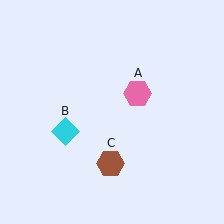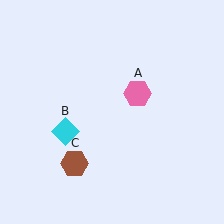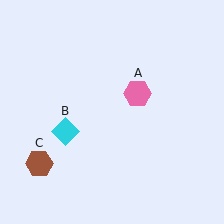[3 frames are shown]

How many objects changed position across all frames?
1 object changed position: brown hexagon (object C).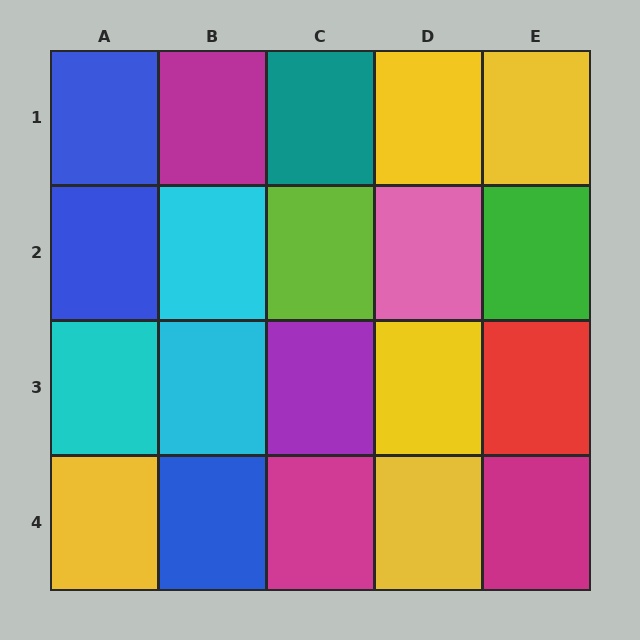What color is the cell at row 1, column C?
Teal.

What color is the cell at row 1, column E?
Yellow.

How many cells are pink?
1 cell is pink.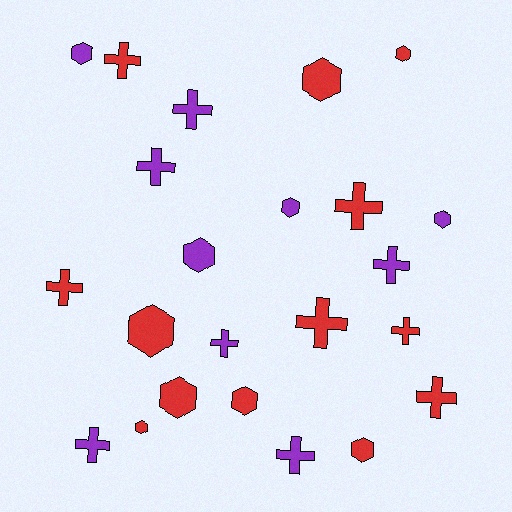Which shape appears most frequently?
Cross, with 12 objects.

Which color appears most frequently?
Red, with 13 objects.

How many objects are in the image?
There are 23 objects.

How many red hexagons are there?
There are 7 red hexagons.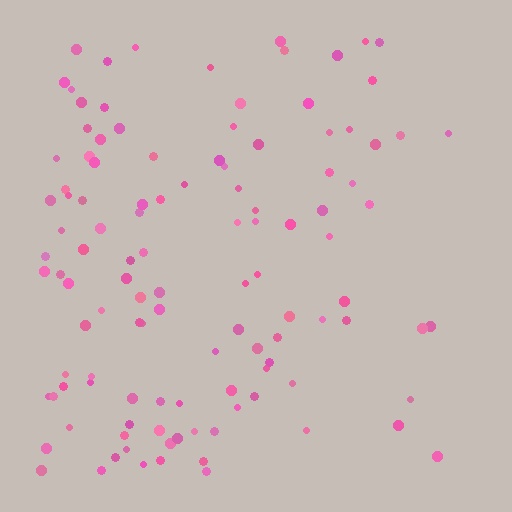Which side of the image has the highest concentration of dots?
The left.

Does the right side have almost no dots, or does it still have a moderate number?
Still a moderate number, just noticeably fewer than the left.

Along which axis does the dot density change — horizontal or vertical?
Horizontal.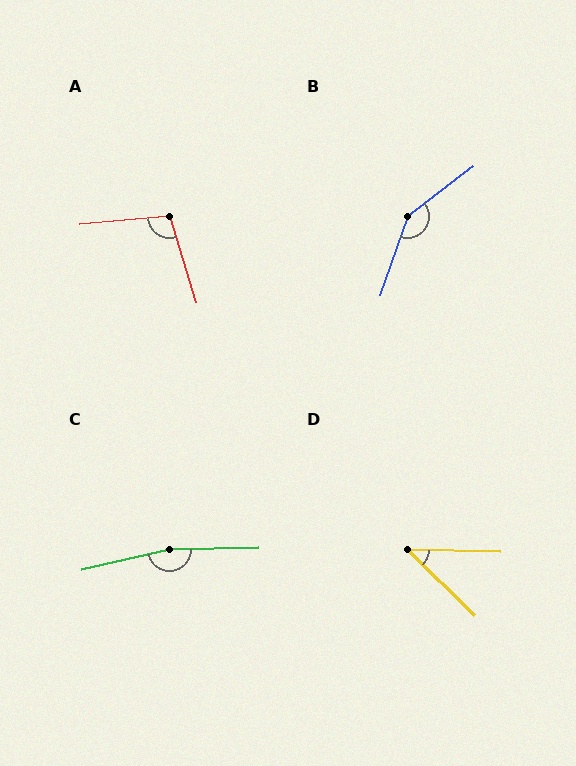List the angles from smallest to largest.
D (43°), A (102°), B (146°), C (169°).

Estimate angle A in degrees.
Approximately 102 degrees.